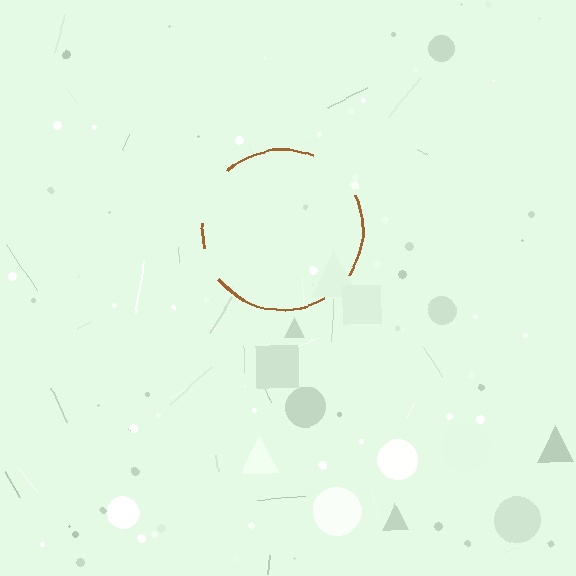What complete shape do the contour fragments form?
The contour fragments form a circle.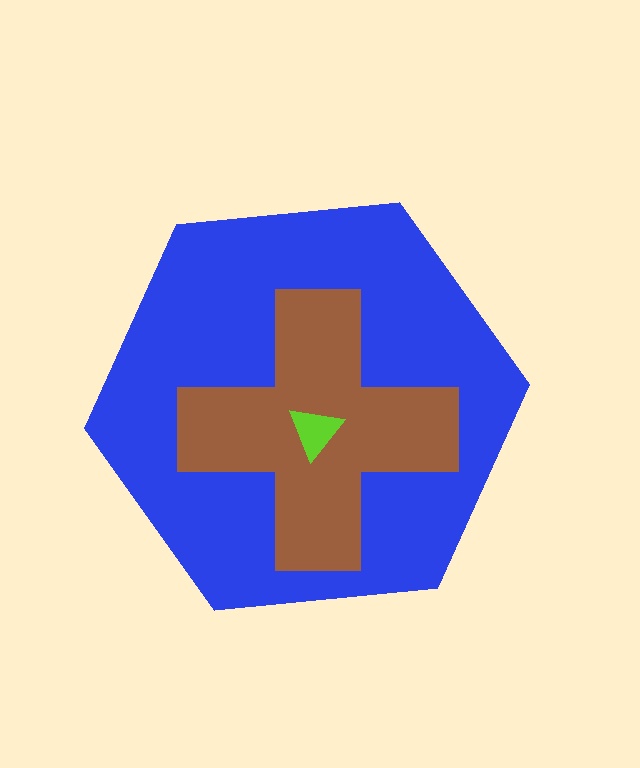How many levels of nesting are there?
3.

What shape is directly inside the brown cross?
The lime triangle.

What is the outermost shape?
The blue hexagon.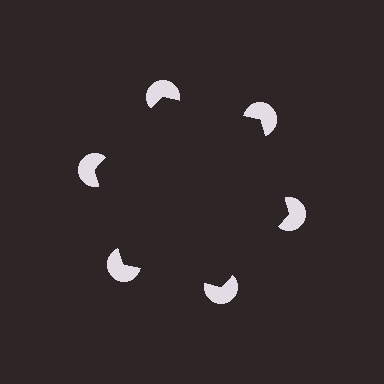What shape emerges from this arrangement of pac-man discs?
An illusory hexagon — its edges are inferred from the aligned wedge cuts in the pac-man discs, not physically drawn.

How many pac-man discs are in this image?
There are 6 — one at each vertex of the illusory hexagon.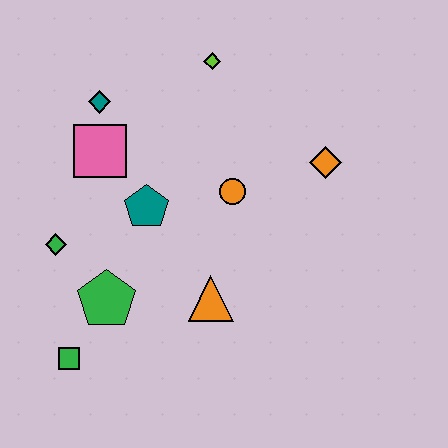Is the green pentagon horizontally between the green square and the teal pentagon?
Yes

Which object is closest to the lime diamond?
The teal diamond is closest to the lime diamond.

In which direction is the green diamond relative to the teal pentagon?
The green diamond is to the left of the teal pentagon.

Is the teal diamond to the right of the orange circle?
No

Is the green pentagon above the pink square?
No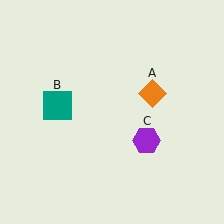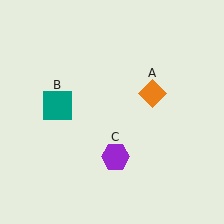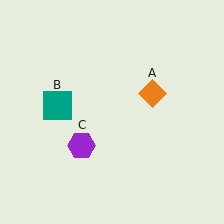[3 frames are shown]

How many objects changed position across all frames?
1 object changed position: purple hexagon (object C).